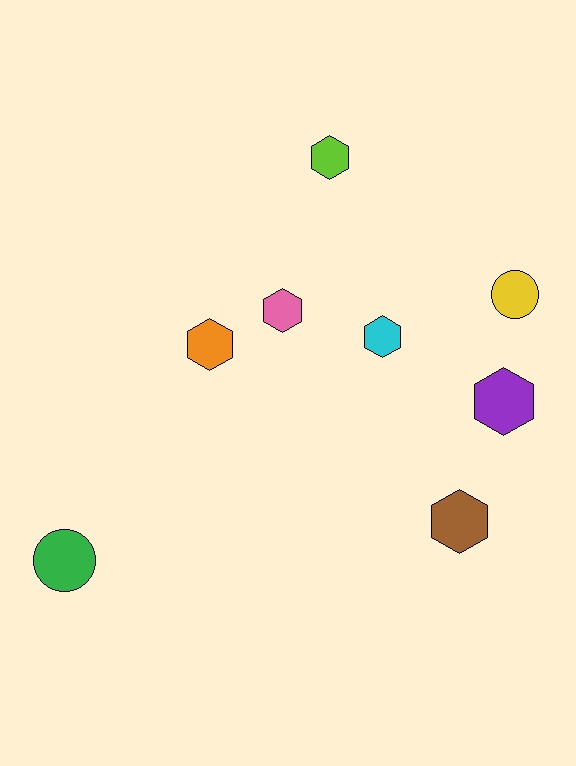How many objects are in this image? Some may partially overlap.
There are 8 objects.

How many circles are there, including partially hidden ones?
There are 2 circles.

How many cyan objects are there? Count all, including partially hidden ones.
There is 1 cyan object.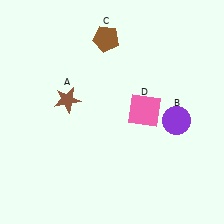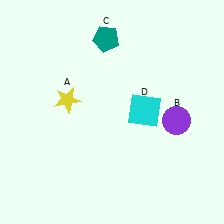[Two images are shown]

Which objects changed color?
A changed from brown to yellow. C changed from brown to teal. D changed from pink to cyan.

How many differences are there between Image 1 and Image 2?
There are 3 differences between the two images.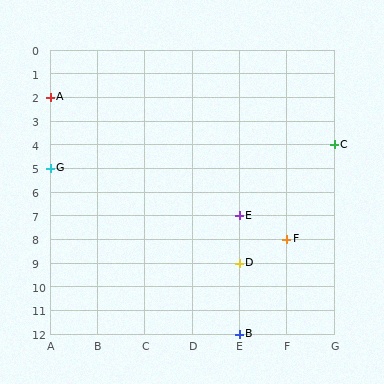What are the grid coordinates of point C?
Point C is at grid coordinates (G, 4).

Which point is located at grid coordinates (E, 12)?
Point B is at (E, 12).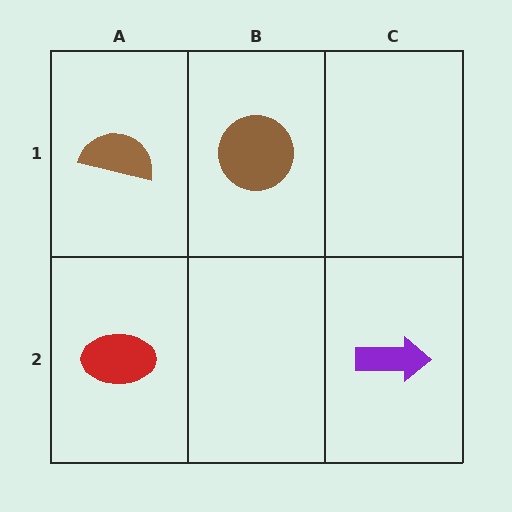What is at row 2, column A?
A red ellipse.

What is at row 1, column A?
A brown semicircle.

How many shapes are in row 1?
2 shapes.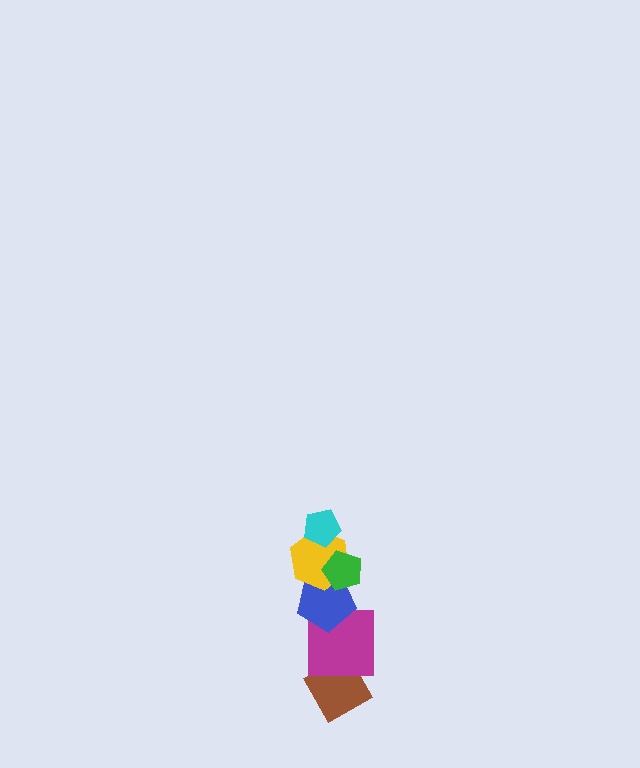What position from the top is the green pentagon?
The green pentagon is 2nd from the top.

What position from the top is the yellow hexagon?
The yellow hexagon is 3rd from the top.